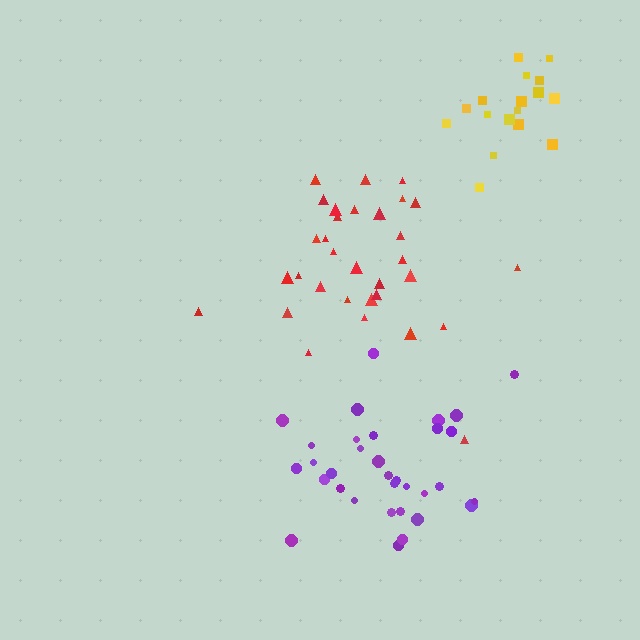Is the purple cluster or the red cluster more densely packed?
Purple.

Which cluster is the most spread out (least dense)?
Red.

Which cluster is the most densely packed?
Yellow.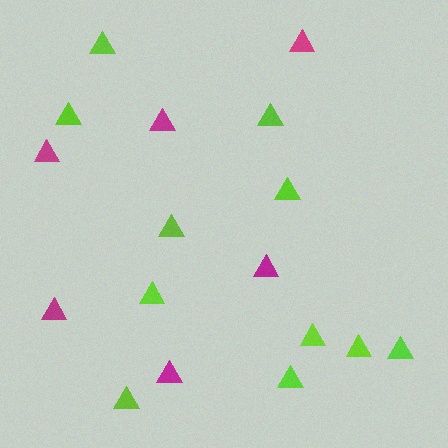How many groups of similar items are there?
There are 2 groups: one group of magenta triangles (6) and one group of lime triangles (11).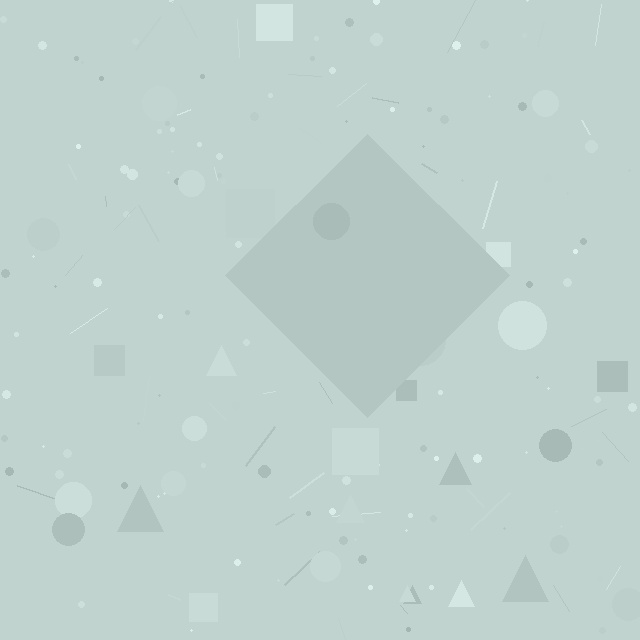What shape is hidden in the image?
A diamond is hidden in the image.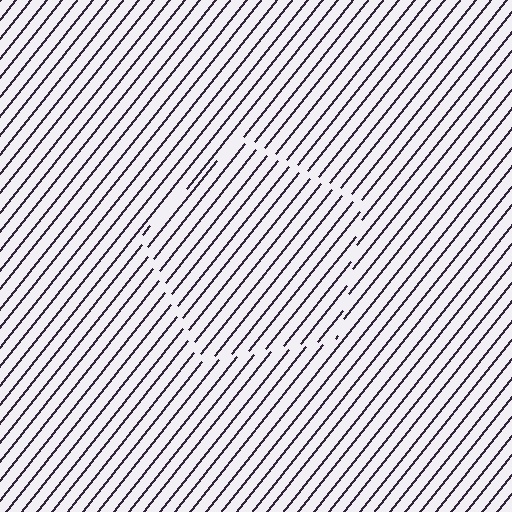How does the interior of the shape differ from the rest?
The interior of the shape contains the same grating, shifted by half a period — the contour is defined by the phase discontinuity where line-ends from the inner and outer gratings abut.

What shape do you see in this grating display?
An illusory pentagon. The interior of the shape contains the same grating, shifted by half a period — the contour is defined by the phase discontinuity where line-ends from the inner and outer gratings abut.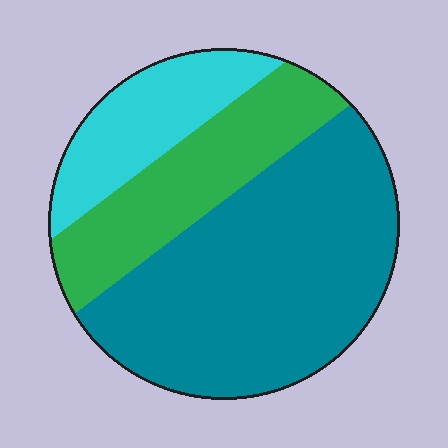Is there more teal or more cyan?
Teal.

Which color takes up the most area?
Teal, at roughly 55%.